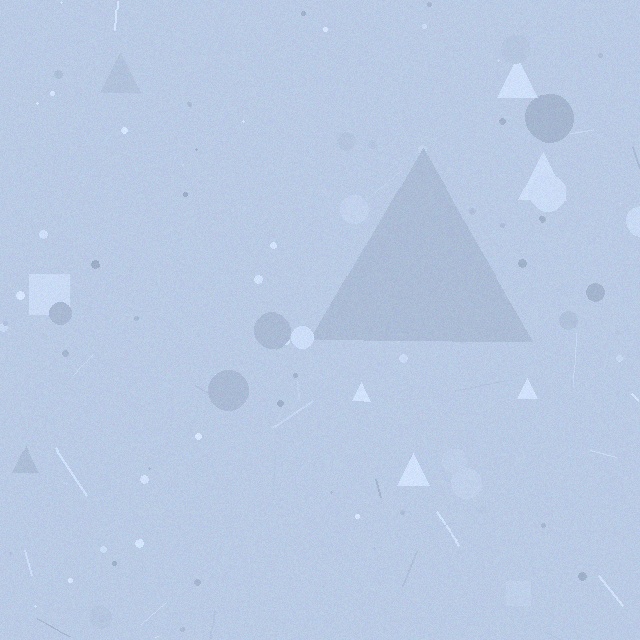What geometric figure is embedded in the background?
A triangle is embedded in the background.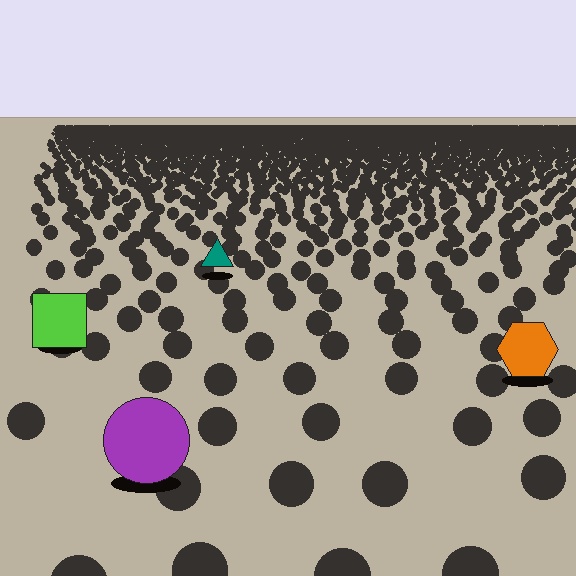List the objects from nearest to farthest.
From nearest to farthest: the purple circle, the orange hexagon, the lime square, the teal triangle.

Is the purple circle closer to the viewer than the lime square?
Yes. The purple circle is closer — you can tell from the texture gradient: the ground texture is coarser near it.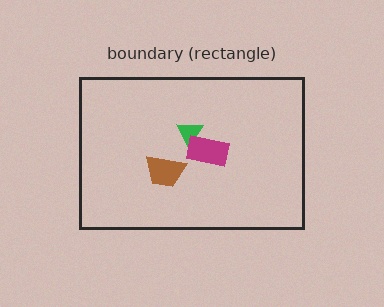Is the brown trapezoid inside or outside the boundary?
Inside.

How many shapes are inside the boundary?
3 inside, 0 outside.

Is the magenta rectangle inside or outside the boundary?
Inside.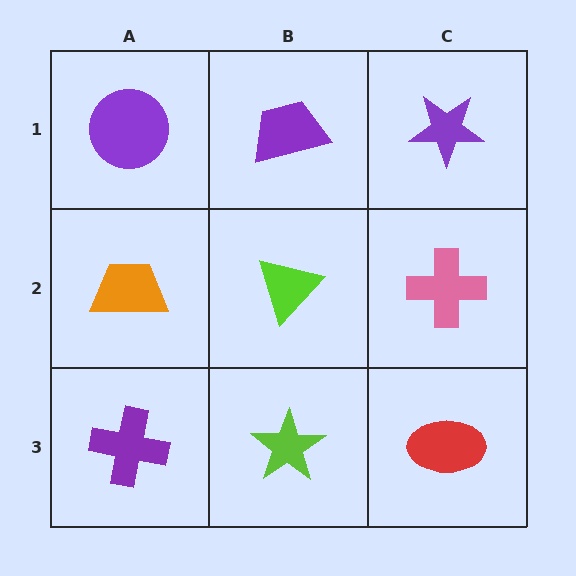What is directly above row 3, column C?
A pink cross.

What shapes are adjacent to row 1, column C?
A pink cross (row 2, column C), a purple trapezoid (row 1, column B).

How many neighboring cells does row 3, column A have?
2.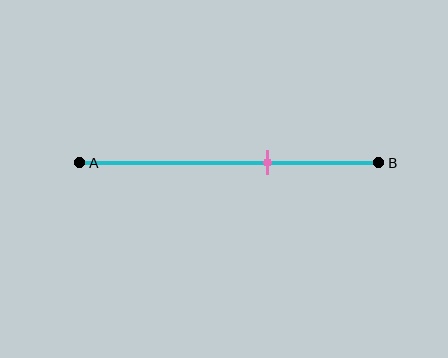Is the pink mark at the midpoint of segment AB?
No, the mark is at about 65% from A, not at the 50% midpoint.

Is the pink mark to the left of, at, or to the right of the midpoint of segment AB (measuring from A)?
The pink mark is to the right of the midpoint of segment AB.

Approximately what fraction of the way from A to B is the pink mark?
The pink mark is approximately 65% of the way from A to B.